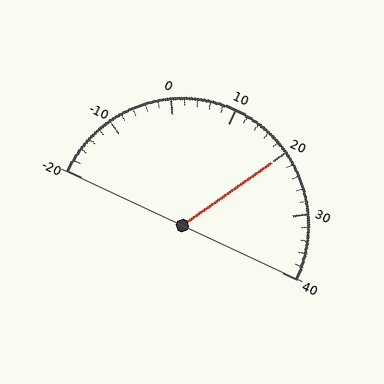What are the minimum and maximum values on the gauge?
The gauge ranges from -20 to 40.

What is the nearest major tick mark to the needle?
The nearest major tick mark is 20.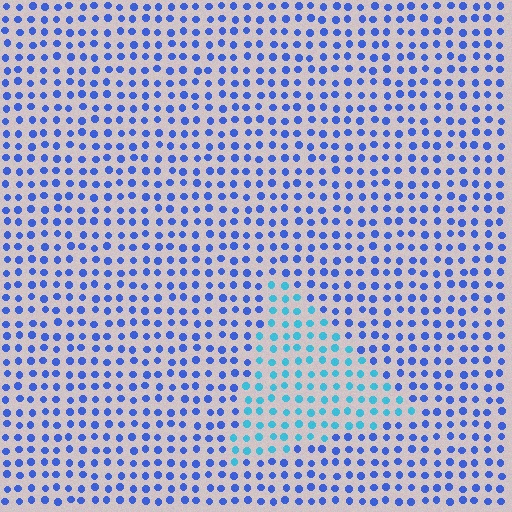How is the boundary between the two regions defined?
The boundary is defined purely by a slight shift in hue (about 37 degrees). Spacing, size, and orientation are identical on both sides.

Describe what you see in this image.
The image is filled with small blue elements in a uniform arrangement. A triangle-shaped region is visible where the elements are tinted to a slightly different hue, forming a subtle color boundary.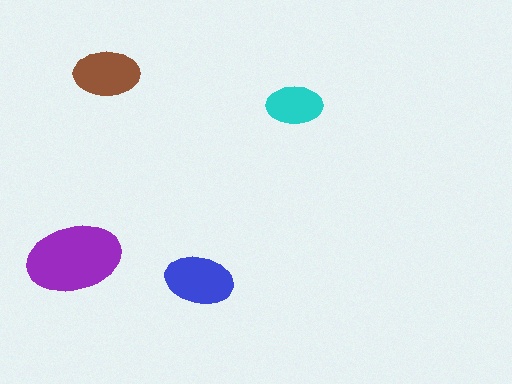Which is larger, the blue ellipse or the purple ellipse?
The purple one.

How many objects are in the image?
There are 4 objects in the image.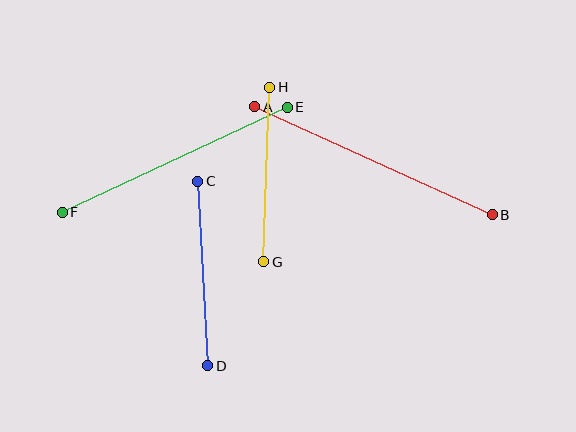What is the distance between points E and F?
The distance is approximately 248 pixels.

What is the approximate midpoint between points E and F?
The midpoint is at approximately (175, 160) pixels.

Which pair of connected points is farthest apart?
Points A and B are farthest apart.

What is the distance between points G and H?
The distance is approximately 175 pixels.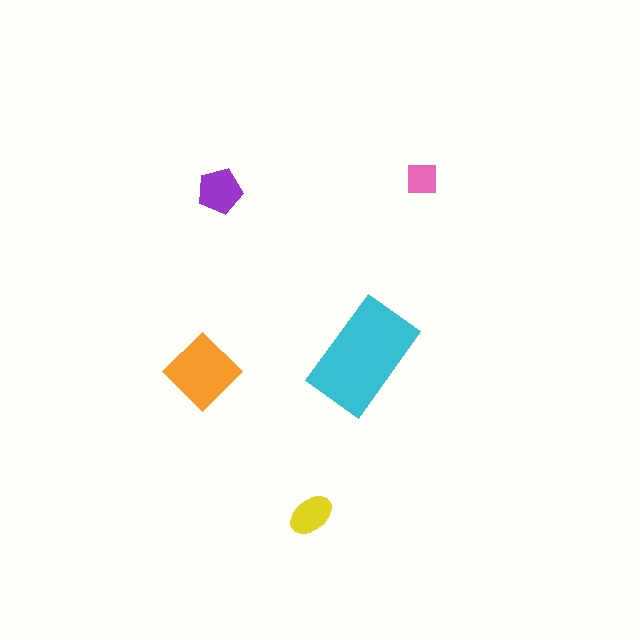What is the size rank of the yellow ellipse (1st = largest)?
4th.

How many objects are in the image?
There are 5 objects in the image.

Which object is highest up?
The pink square is topmost.